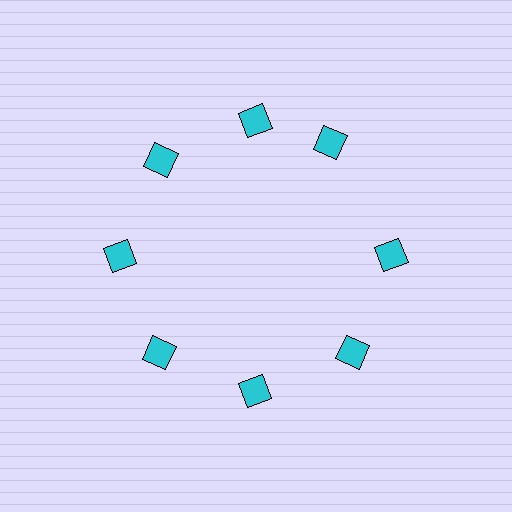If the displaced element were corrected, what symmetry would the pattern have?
It would have 8-fold rotational symmetry — the pattern would map onto itself every 45 degrees.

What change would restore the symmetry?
The symmetry would be restored by rotating it back into even spacing with its neighbors so that all 8 squares sit at equal angles and equal distance from the center.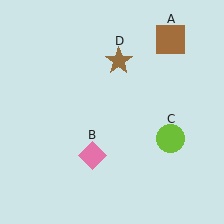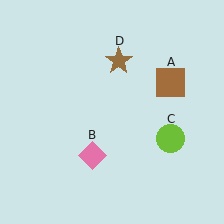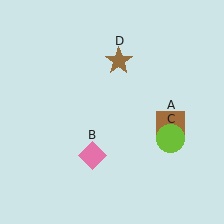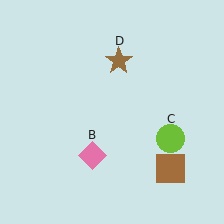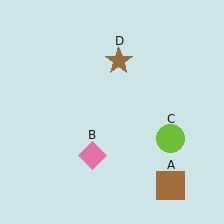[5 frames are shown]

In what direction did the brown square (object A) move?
The brown square (object A) moved down.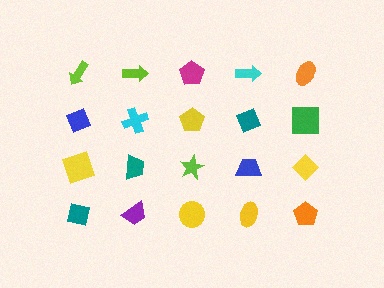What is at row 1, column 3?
A magenta pentagon.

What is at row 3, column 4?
A blue trapezoid.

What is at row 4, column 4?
A yellow ellipse.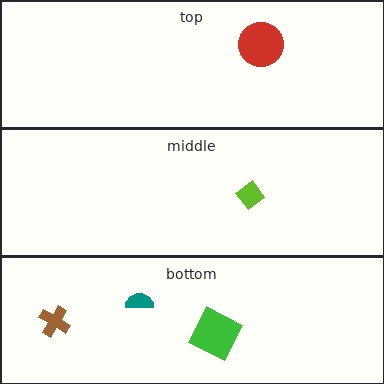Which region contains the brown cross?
The bottom region.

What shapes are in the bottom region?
The green square, the brown cross, the teal semicircle.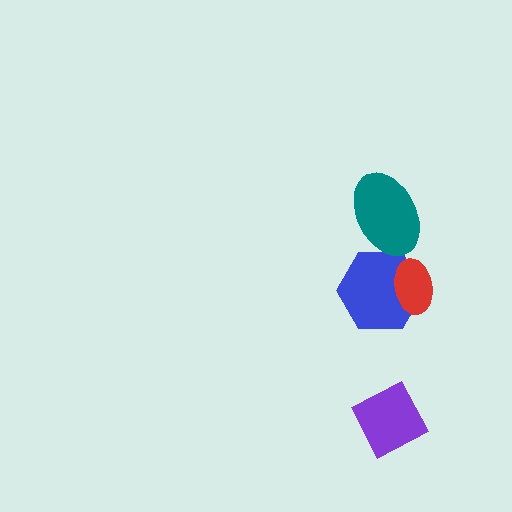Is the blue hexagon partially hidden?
Yes, it is partially covered by another shape.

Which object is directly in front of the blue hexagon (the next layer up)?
The red ellipse is directly in front of the blue hexagon.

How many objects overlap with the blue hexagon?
2 objects overlap with the blue hexagon.